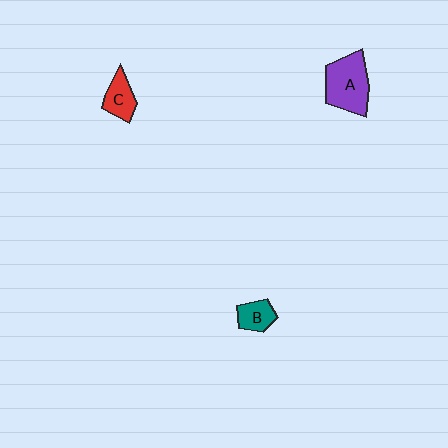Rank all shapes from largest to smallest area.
From largest to smallest: A (purple), C (red), B (teal).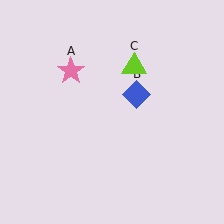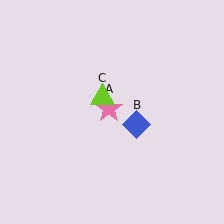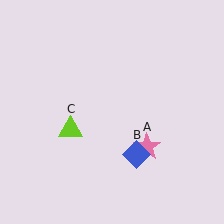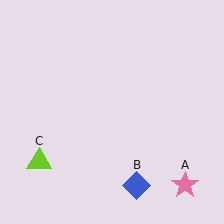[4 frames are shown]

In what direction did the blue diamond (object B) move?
The blue diamond (object B) moved down.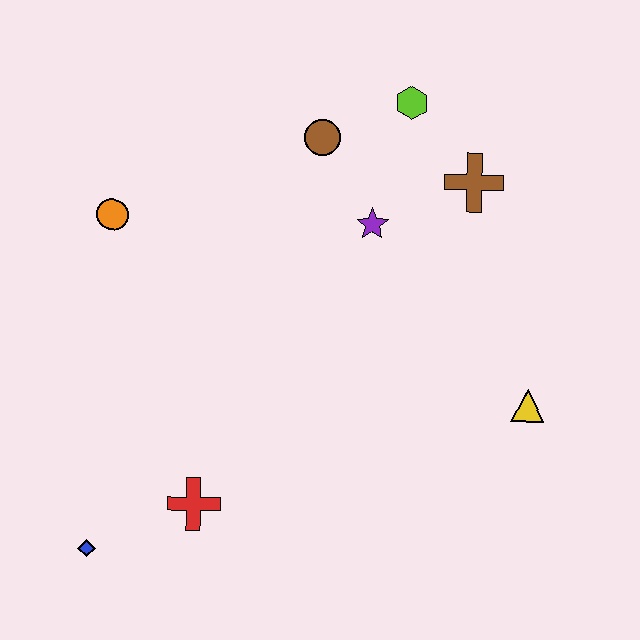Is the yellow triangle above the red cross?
Yes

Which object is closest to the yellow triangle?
The brown cross is closest to the yellow triangle.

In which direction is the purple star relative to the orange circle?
The purple star is to the right of the orange circle.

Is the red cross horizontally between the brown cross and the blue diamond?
Yes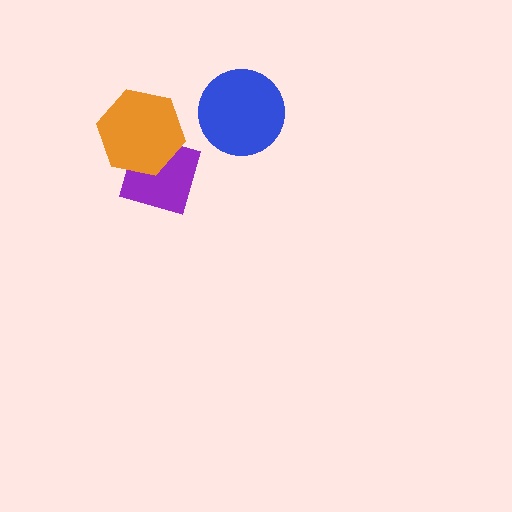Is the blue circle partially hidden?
No, no other shape covers it.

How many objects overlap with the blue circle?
0 objects overlap with the blue circle.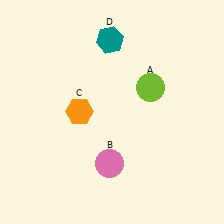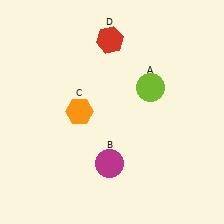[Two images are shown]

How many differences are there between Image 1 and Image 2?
There are 2 differences between the two images.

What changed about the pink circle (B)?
In Image 1, B is pink. In Image 2, it changed to magenta.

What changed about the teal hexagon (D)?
In Image 1, D is teal. In Image 2, it changed to red.